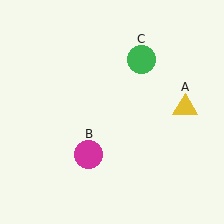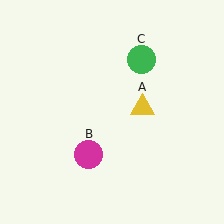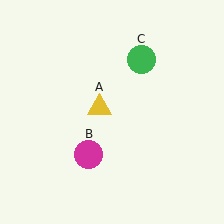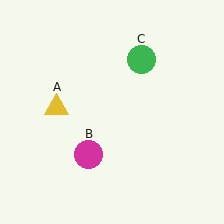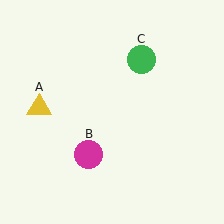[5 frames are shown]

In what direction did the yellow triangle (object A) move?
The yellow triangle (object A) moved left.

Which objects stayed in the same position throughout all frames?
Magenta circle (object B) and green circle (object C) remained stationary.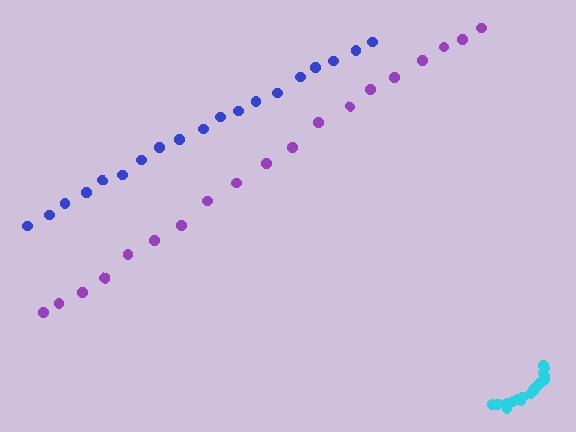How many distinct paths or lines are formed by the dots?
There are 3 distinct paths.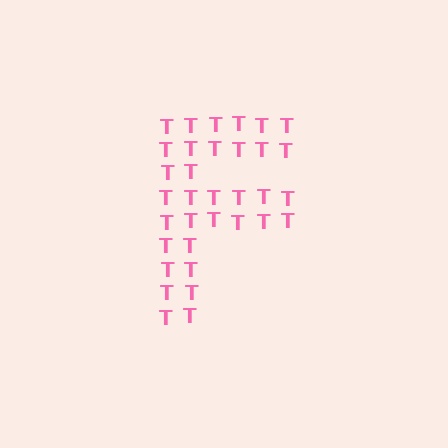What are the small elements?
The small elements are letter T's.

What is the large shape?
The large shape is the letter F.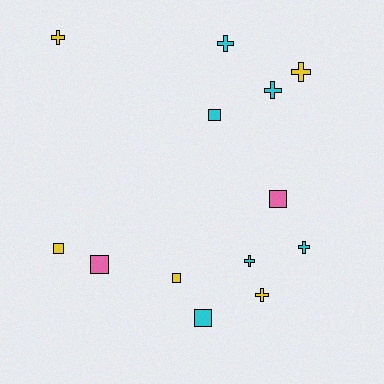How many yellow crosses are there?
There are 3 yellow crosses.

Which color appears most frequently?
Cyan, with 6 objects.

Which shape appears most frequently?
Cross, with 7 objects.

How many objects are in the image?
There are 13 objects.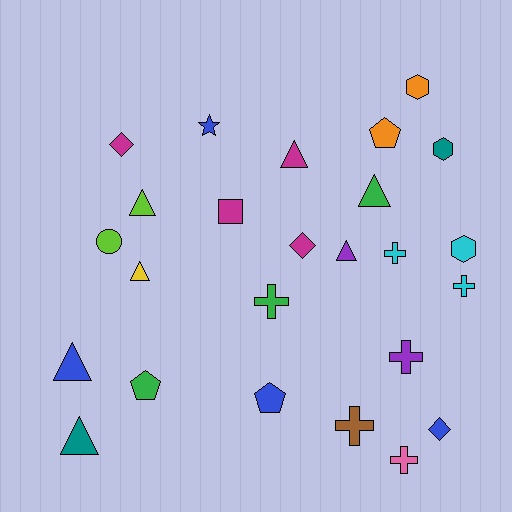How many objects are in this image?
There are 25 objects.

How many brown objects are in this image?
There is 1 brown object.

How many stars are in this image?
There is 1 star.